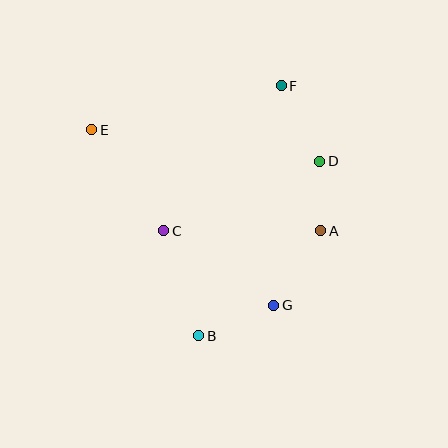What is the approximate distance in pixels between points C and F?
The distance between C and F is approximately 187 pixels.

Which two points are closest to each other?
Points A and D are closest to each other.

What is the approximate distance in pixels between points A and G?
The distance between A and G is approximately 88 pixels.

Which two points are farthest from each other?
Points B and F are farthest from each other.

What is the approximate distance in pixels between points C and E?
The distance between C and E is approximately 124 pixels.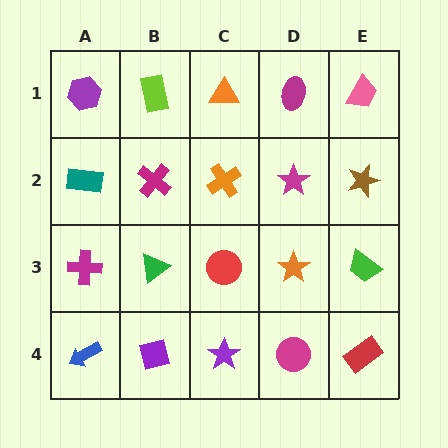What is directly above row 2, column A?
A purple hexagon.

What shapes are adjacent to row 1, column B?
A magenta cross (row 2, column B), a purple hexagon (row 1, column A), an orange triangle (row 1, column C).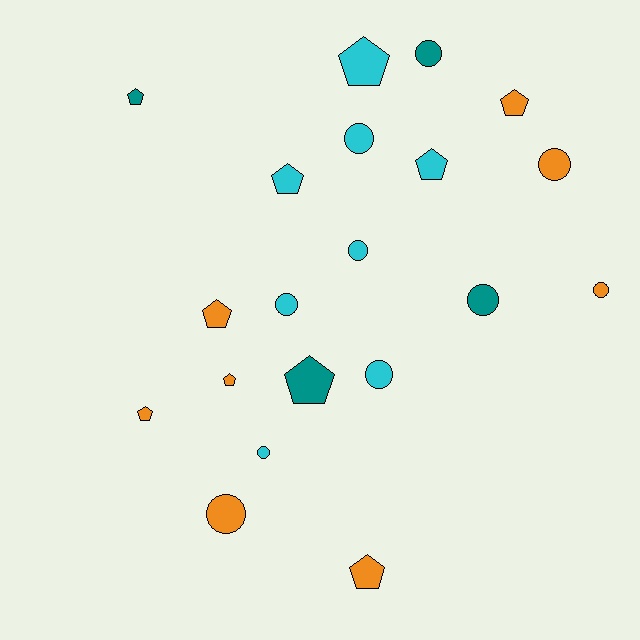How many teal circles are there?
There are 2 teal circles.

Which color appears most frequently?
Orange, with 8 objects.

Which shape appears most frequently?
Pentagon, with 10 objects.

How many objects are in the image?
There are 20 objects.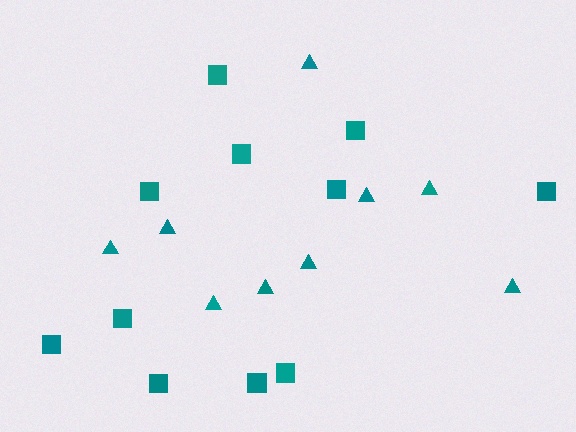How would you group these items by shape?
There are 2 groups: one group of triangles (9) and one group of squares (11).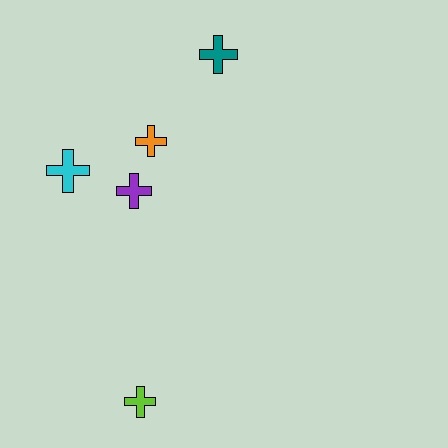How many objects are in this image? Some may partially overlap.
There are 5 objects.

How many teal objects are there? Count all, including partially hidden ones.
There is 1 teal object.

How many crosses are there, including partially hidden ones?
There are 5 crosses.